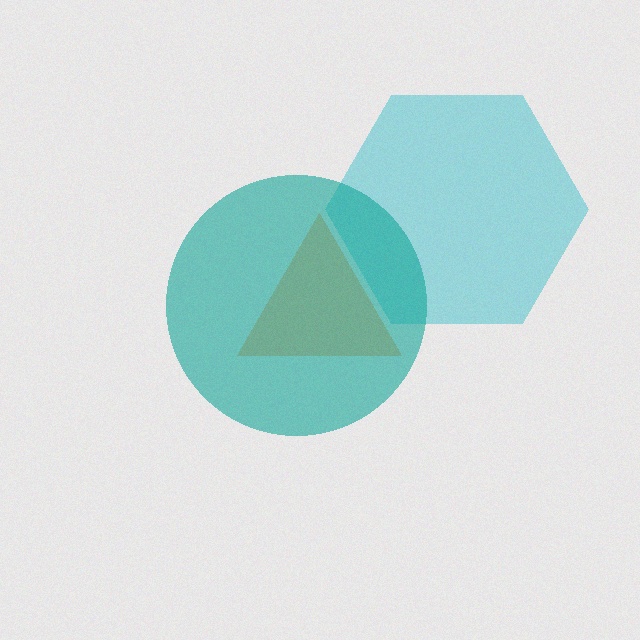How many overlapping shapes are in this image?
There are 3 overlapping shapes in the image.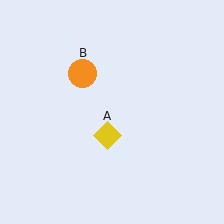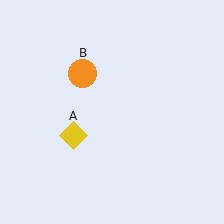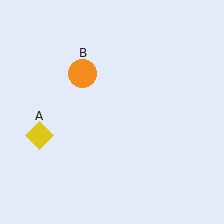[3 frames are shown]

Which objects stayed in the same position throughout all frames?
Orange circle (object B) remained stationary.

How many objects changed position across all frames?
1 object changed position: yellow diamond (object A).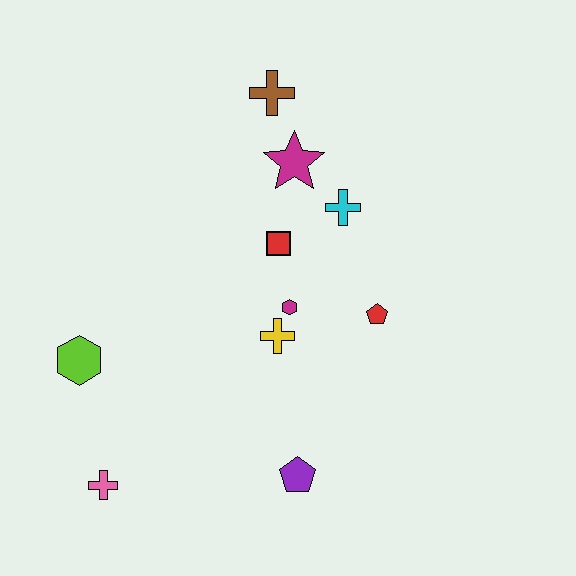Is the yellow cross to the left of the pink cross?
No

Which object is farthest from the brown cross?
The pink cross is farthest from the brown cross.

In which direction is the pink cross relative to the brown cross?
The pink cross is below the brown cross.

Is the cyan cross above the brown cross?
No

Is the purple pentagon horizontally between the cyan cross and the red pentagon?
No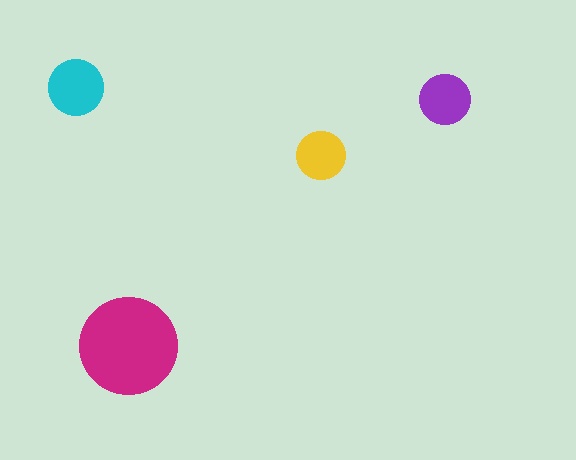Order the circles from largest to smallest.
the magenta one, the cyan one, the purple one, the yellow one.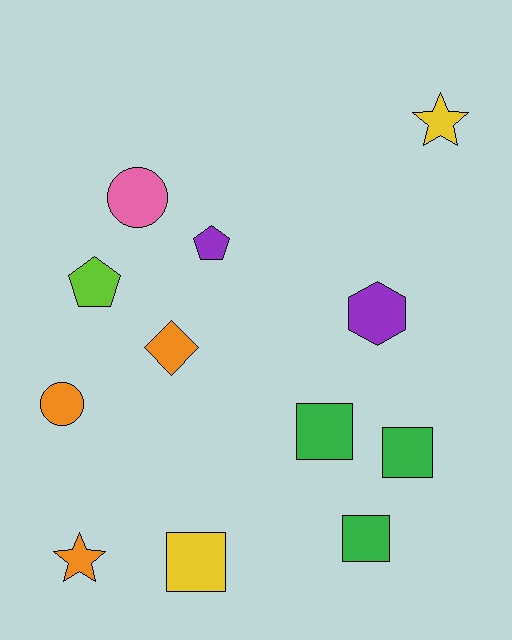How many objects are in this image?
There are 12 objects.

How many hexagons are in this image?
There is 1 hexagon.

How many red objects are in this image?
There are no red objects.